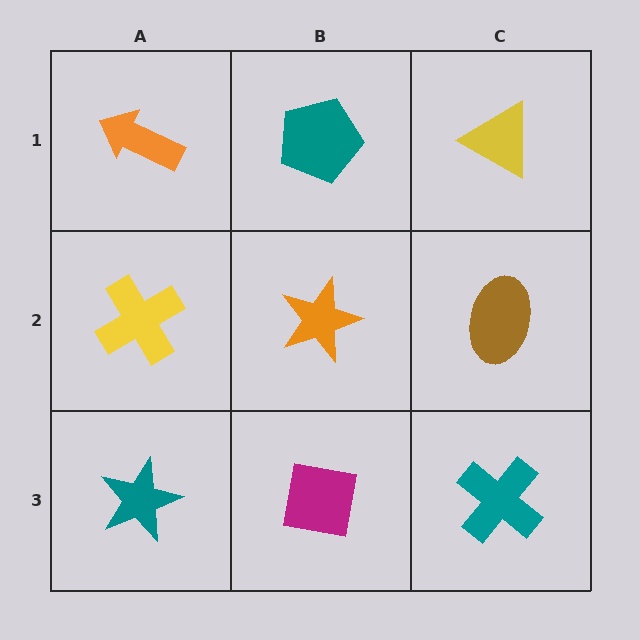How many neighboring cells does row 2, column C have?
3.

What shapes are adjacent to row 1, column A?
A yellow cross (row 2, column A), a teal pentagon (row 1, column B).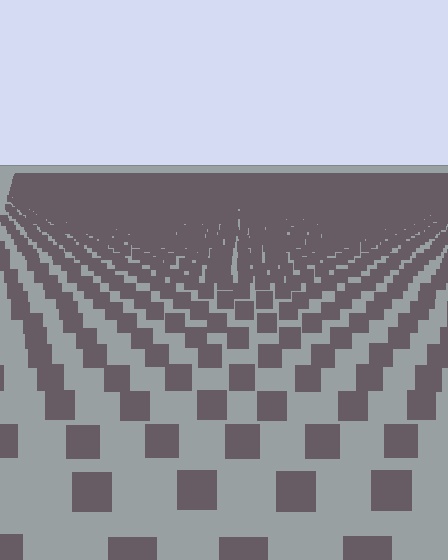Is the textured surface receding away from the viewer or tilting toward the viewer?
The surface is receding away from the viewer. Texture elements get smaller and denser toward the top.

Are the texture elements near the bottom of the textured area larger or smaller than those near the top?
Larger. Near the bottom, elements are closer to the viewer and appear at a bigger on-screen size.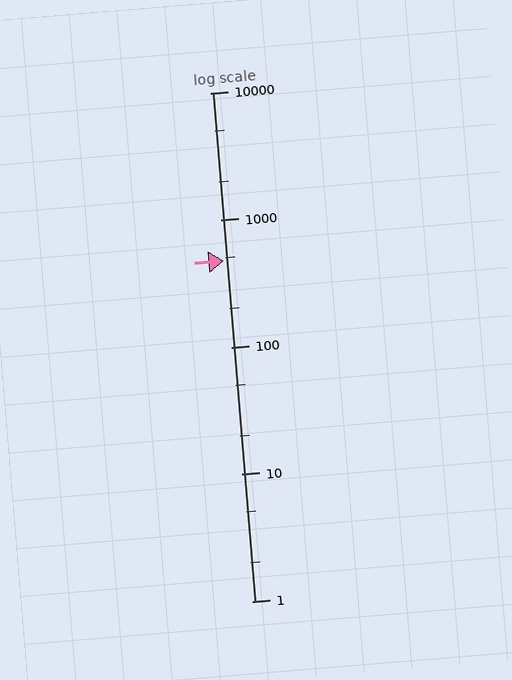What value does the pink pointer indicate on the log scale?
The pointer indicates approximately 480.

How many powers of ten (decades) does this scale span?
The scale spans 4 decades, from 1 to 10000.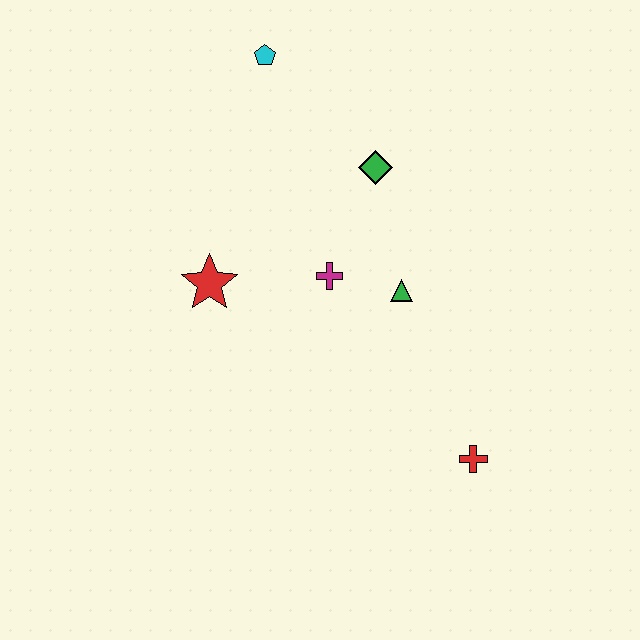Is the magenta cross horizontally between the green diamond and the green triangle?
No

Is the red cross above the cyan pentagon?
No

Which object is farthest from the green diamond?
The red cross is farthest from the green diamond.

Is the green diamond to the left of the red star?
No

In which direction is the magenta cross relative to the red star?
The magenta cross is to the right of the red star.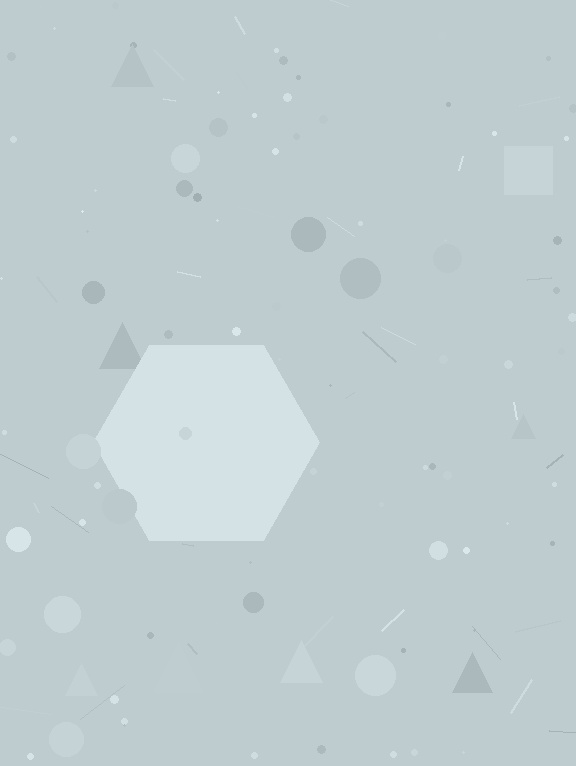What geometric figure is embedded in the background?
A hexagon is embedded in the background.